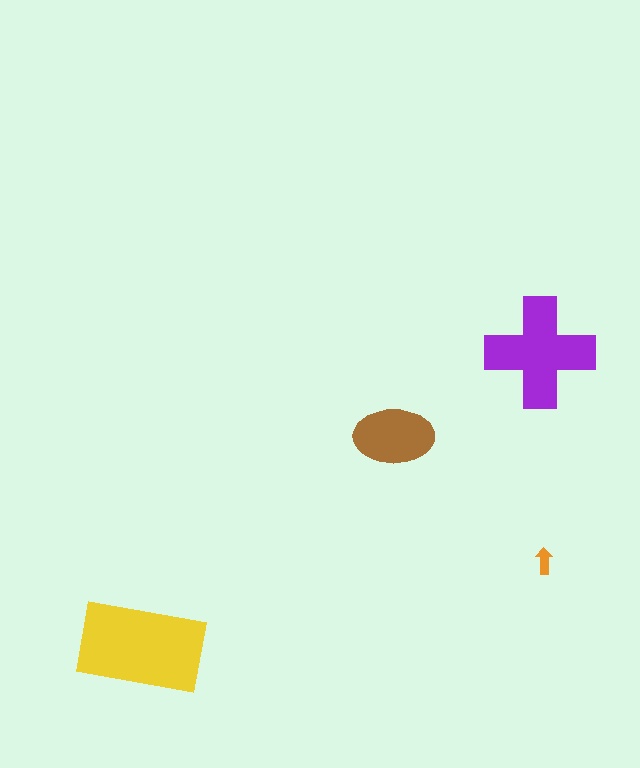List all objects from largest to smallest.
The yellow rectangle, the purple cross, the brown ellipse, the orange arrow.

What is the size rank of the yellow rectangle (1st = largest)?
1st.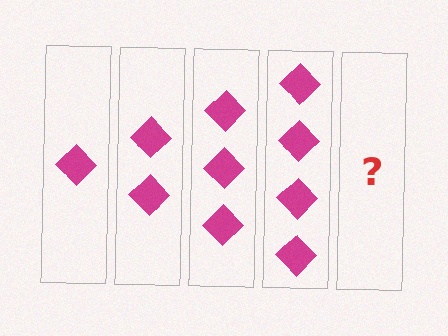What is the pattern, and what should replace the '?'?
The pattern is that each step adds one more diamond. The '?' should be 5 diamonds.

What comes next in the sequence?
The next element should be 5 diamonds.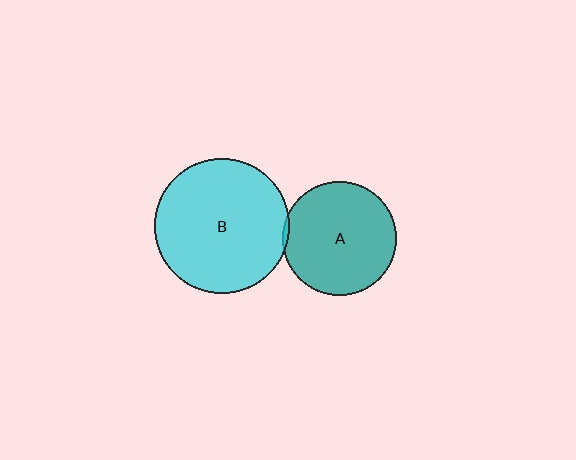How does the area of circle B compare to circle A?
Approximately 1.4 times.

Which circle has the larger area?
Circle B (cyan).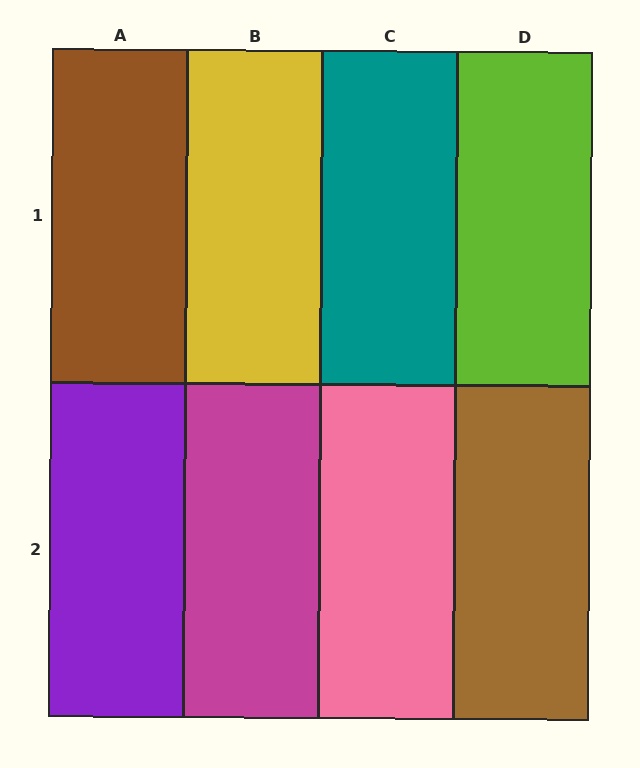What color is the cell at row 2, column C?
Pink.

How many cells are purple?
1 cell is purple.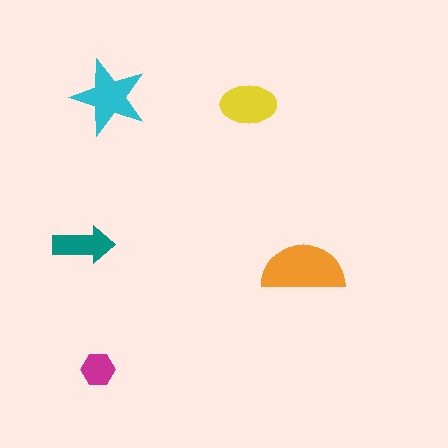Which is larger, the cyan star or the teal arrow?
The cyan star.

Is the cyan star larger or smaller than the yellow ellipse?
Larger.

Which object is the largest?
The orange semicircle.